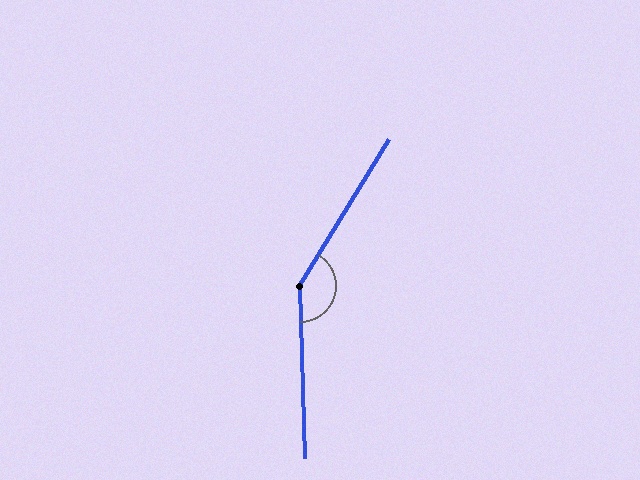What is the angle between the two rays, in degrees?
Approximately 147 degrees.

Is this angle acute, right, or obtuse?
It is obtuse.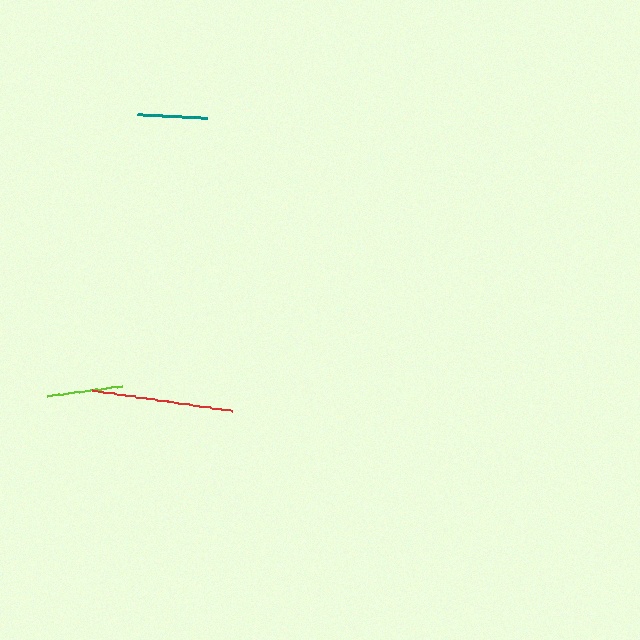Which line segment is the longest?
The red line is the longest at approximately 141 pixels.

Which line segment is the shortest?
The teal line is the shortest at approximately 71 pixels.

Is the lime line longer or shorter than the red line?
The red line is longer than the lime line.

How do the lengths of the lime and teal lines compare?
The lime and teal lines are approximately the same length.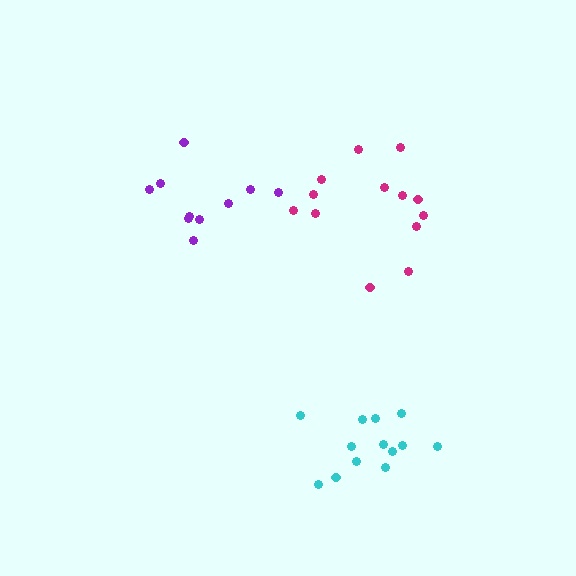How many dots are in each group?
Group 1: 10 dots, Group 2: 13 dots, Group 3: 13 dots (36 total).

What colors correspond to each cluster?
The clusters are colored: purple, magenta, cyan.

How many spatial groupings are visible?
There are 3 spatial groupings.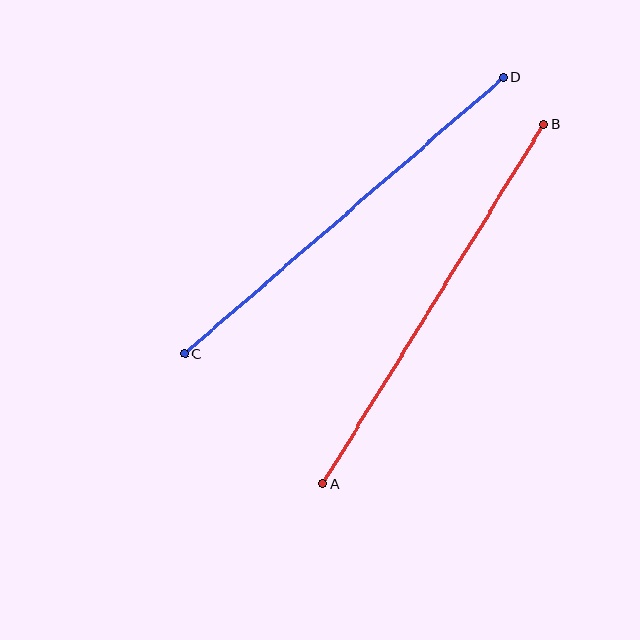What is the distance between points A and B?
The distance is approximately 422 pixels.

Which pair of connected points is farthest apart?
Points A and B are farthest apart.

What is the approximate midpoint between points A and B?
The midpoint is at approximately (433, 304) pixels.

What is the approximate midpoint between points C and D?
The midpoint is at approximately (344, 216) pixels.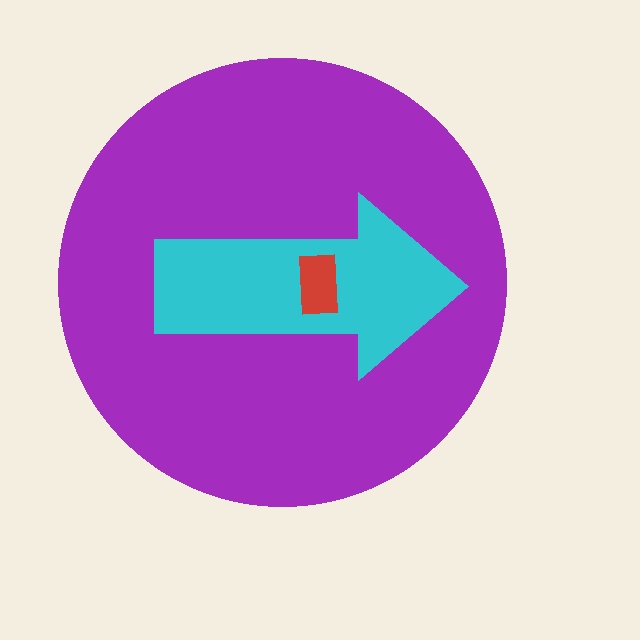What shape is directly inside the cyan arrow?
The red rectangle.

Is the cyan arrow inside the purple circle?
Yes.